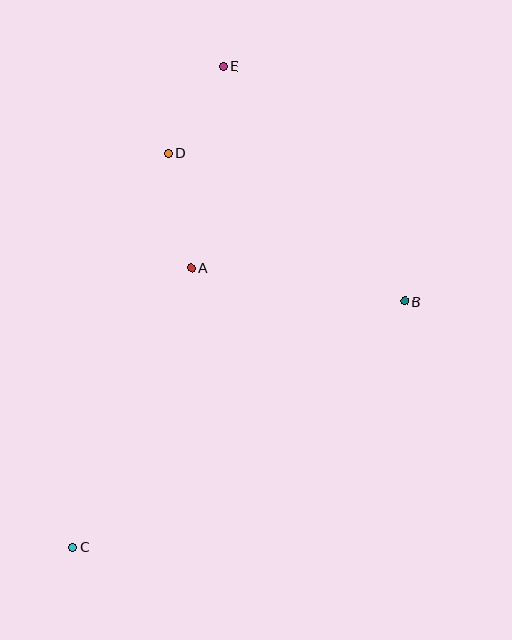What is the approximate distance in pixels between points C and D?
The distance between C and D is approximately 405 pixels.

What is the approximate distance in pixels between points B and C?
The distance between B and C is approximately 413 pixels.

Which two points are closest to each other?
Points D and E are closest to each other.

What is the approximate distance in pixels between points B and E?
The distance between B and E is approximately 297 pixels.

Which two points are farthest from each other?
Points C and E are farthest from each other.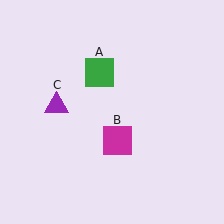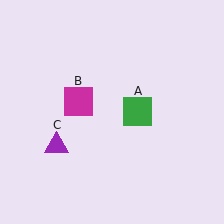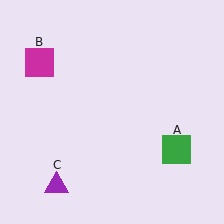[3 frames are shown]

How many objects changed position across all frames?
3 objects changed position: green square (object A), magenta square (object B), purple triangle (object C).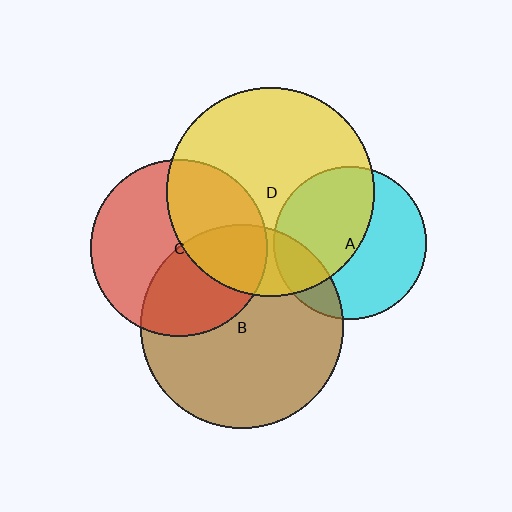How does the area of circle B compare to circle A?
Approximately 1.8 times.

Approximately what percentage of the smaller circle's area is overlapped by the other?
Approximately 50%.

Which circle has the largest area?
Circle D (yellow).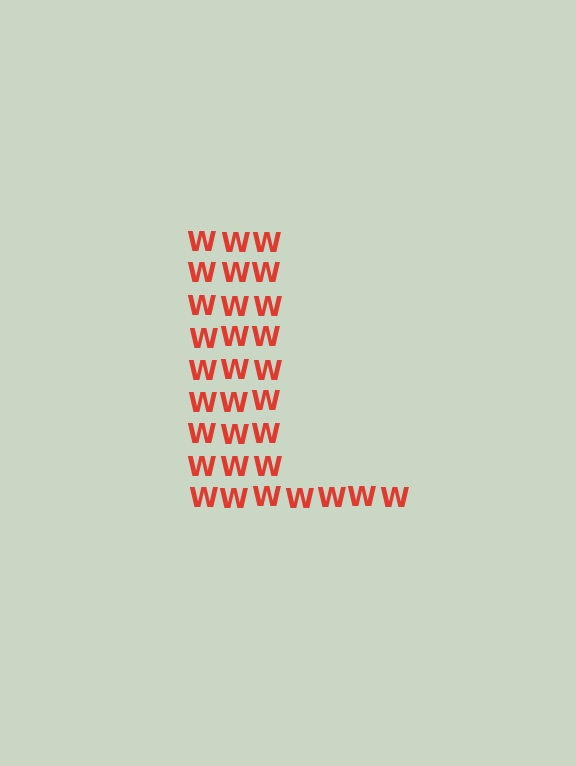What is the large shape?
The large shape is the letter L.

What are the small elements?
The small elements are letter W's.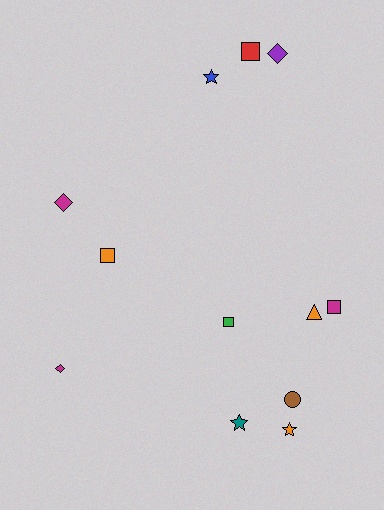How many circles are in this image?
There is 1 circle.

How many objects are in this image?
There are 12 objects.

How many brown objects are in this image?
There is 1 brown object.